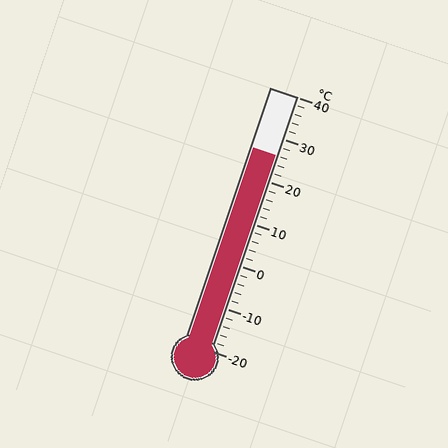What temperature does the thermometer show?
The thermometer shows approximately 26°C.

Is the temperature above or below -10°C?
The temperature is above -10°C.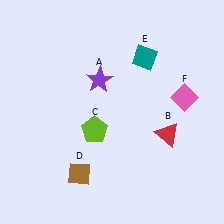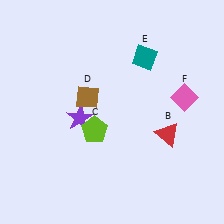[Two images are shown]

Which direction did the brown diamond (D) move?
The brown diamond (D) moved up.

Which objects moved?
The objects that moved are: the purple star (A), the brown diamond (D).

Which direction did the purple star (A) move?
The purple star (A) moved down.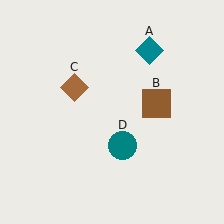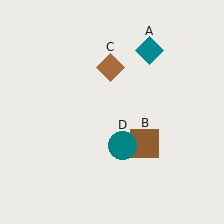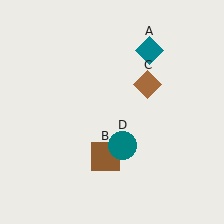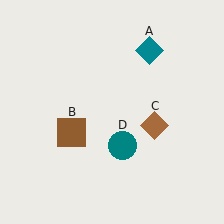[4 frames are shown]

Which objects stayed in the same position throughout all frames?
Teal diamond (object A) and teal circle (object D) remained stationary.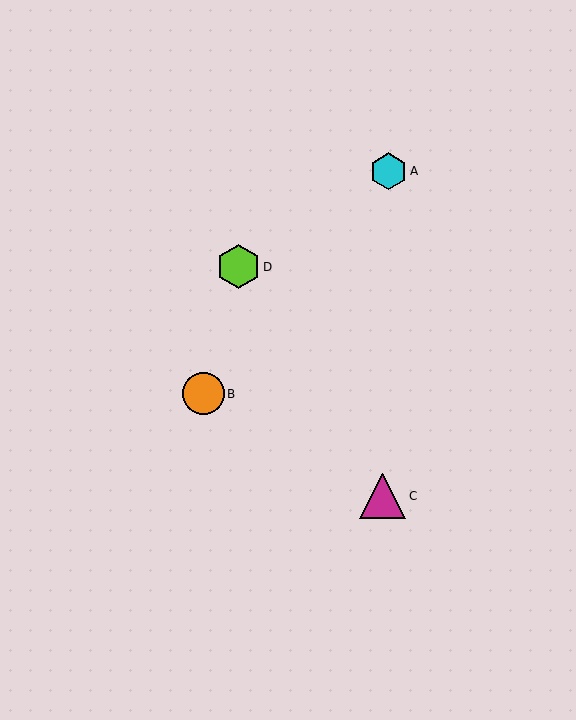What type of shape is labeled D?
Shape D is a lime hexagon.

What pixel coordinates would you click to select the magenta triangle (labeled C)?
Click at (383, 496) to select the magenta triangle C.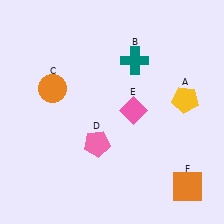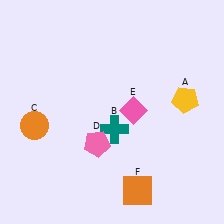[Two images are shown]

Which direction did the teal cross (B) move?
The teal cross (B) moved down.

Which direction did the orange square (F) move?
The orange square (F) moved left.